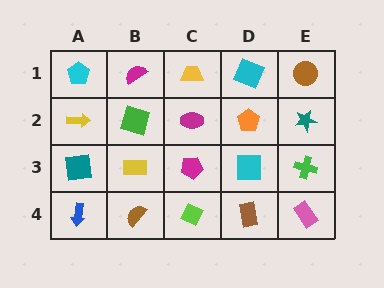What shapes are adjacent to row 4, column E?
A green cross (row 3, column E), a brown rectangle (row 4, column D).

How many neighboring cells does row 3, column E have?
3.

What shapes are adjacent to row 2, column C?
A yellow trapezoid (row 1, column C), a magenta pentagon (row 3, column C), a green square (row 2, column B), an orange pentagon (row 2, column D).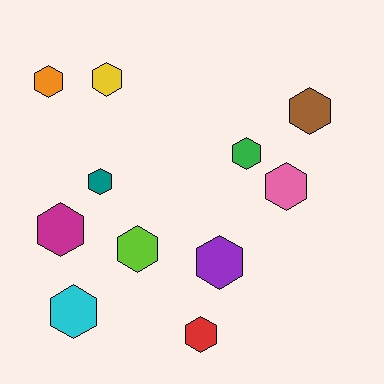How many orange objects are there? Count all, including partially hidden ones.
There is 1 orange object.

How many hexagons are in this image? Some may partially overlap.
There are 11 hexagons.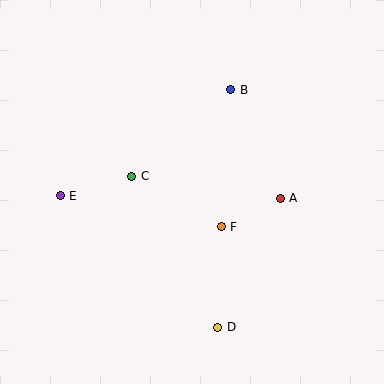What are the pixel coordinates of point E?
Point E is at (60, 196).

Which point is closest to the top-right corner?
Point B is closest to the top-right corner.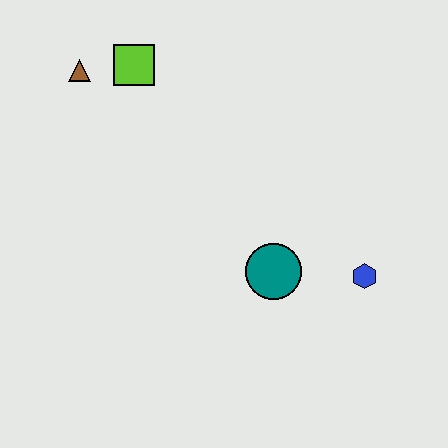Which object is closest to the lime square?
The brown triangle is closest to the lime square.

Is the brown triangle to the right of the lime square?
No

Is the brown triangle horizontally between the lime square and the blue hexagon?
No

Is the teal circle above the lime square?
No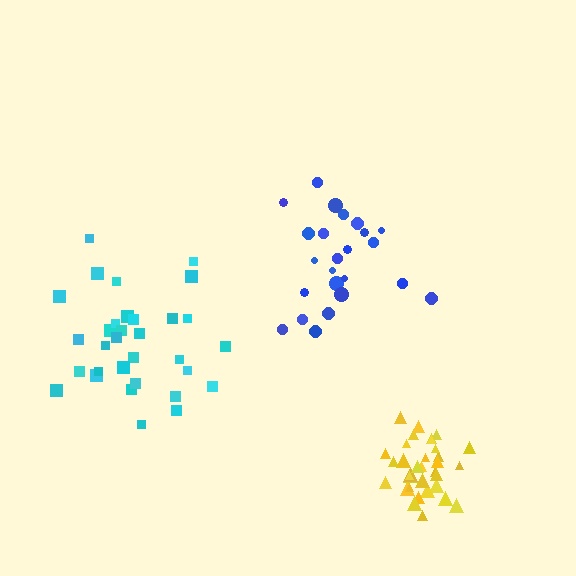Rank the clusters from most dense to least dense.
yellow, cyan, blue.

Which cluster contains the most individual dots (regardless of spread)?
Yellow (34).